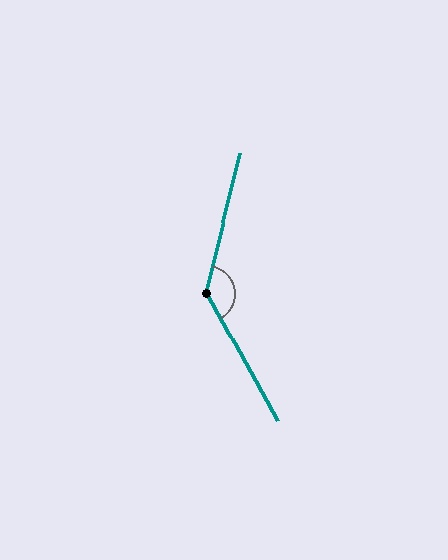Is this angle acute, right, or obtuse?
It is obtuse.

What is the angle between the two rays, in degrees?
Approximately 137 degrees.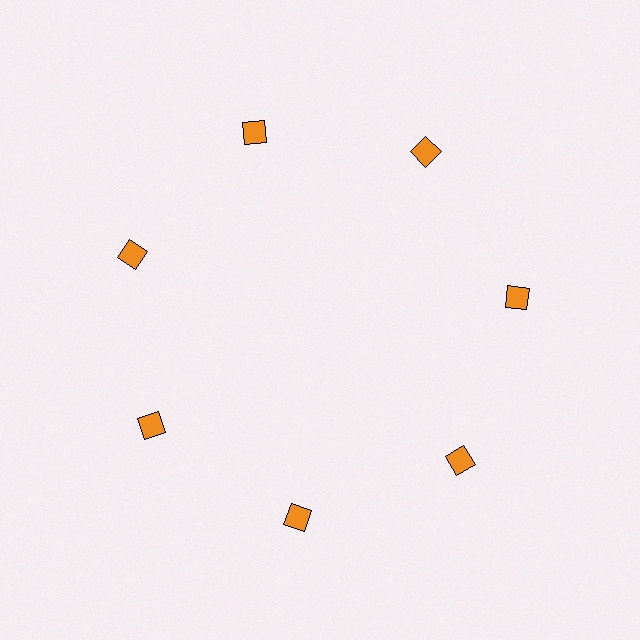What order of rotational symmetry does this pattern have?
This pattern has 7-fold rotational symmetry.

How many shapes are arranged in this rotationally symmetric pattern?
There are 7 shapes, arranged in 7 groups of 1.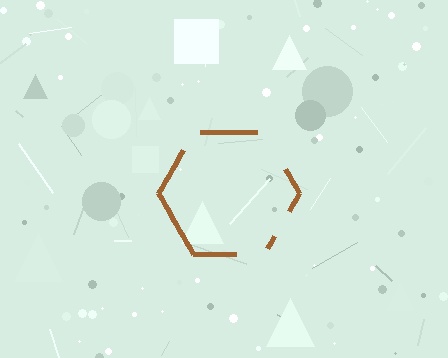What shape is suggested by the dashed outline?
The dashed outline suggests a hexagon.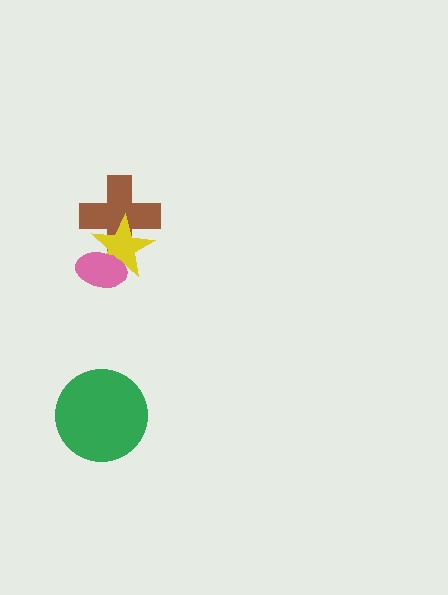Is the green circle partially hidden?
No, no other shape covers it.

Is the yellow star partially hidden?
Yes, it is partially covered by another shape.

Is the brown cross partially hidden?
Yes, it is partially covered by another shape.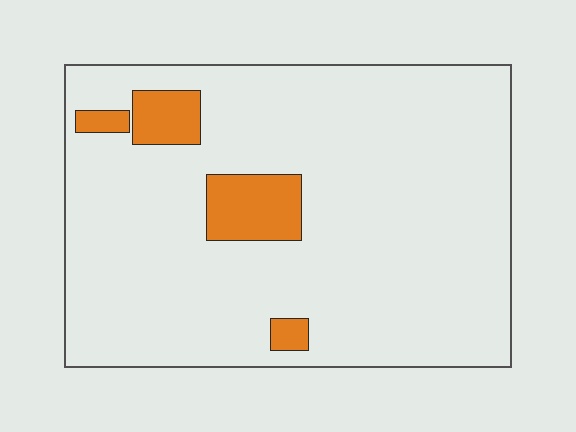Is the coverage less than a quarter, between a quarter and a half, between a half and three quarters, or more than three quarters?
Less than a quarter.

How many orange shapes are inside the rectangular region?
4.